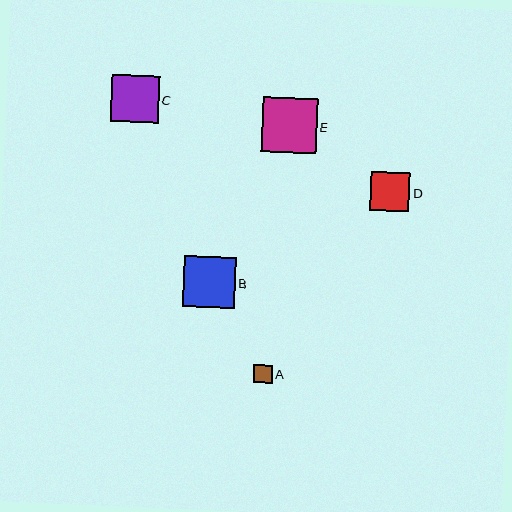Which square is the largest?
Square E is the largest with a size of approximately 55 pixels.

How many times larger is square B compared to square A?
Square B is approximately 2.8 times the size of square A.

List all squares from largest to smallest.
From largest to smallest: E, B, C, D, A.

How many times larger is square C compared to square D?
Square C is approximately 1.2 times the size of square D.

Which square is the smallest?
Square A is the smallest with a size of approximately 18 pixels.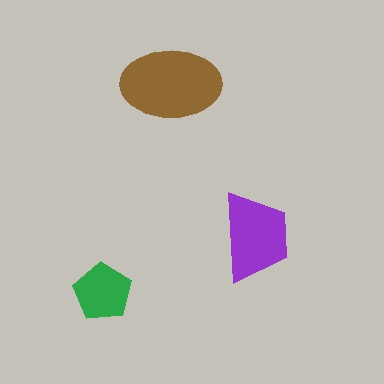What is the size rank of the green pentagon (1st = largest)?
3rd.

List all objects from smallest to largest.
The green pentagon, the purple trapezoid, the brown ellipse.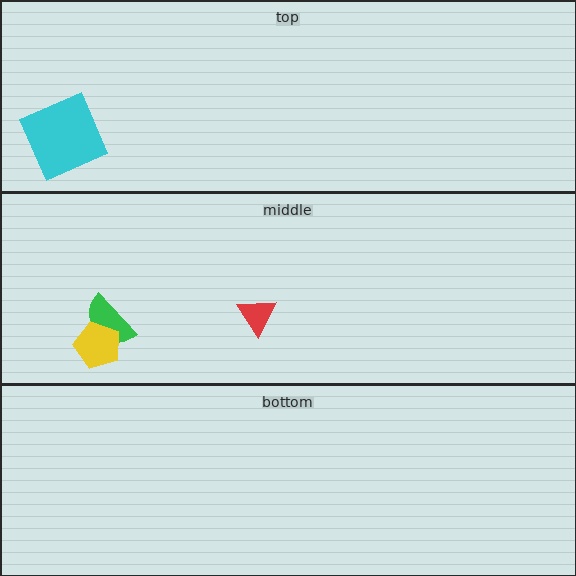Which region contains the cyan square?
The top region.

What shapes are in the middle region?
The red triangle, the green semicircle, the yellow pentagon.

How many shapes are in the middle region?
3.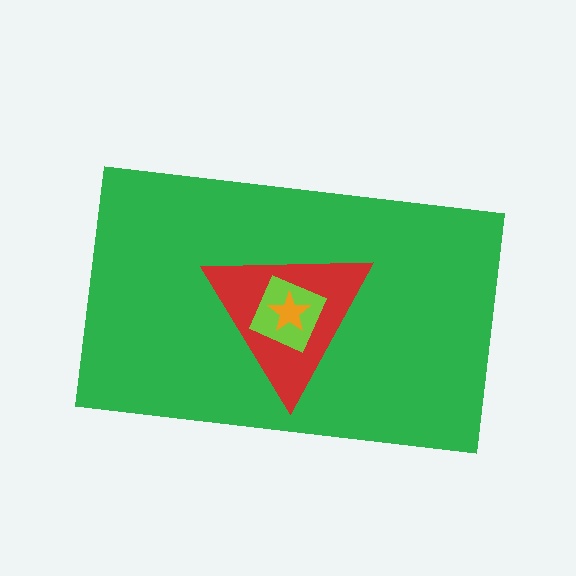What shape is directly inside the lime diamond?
The orange star.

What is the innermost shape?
The orange star.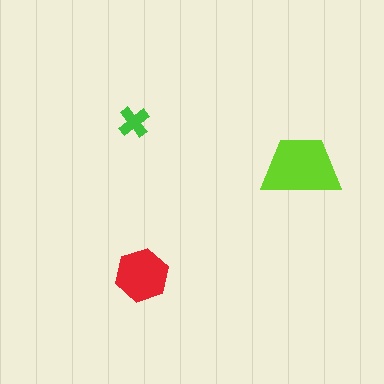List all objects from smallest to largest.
The green cross, the red hexagon, the lime trapezoid.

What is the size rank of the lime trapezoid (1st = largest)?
1st.